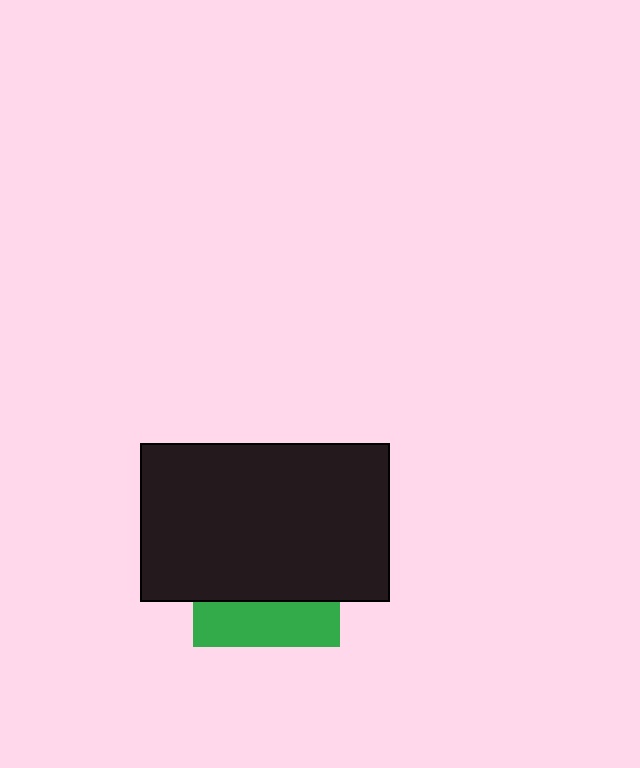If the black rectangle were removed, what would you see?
You would see the complete green square.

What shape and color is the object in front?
The object in front is a black rectangle.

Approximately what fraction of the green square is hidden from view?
Roughly 69% of the green square is hidden behind the black rectangle.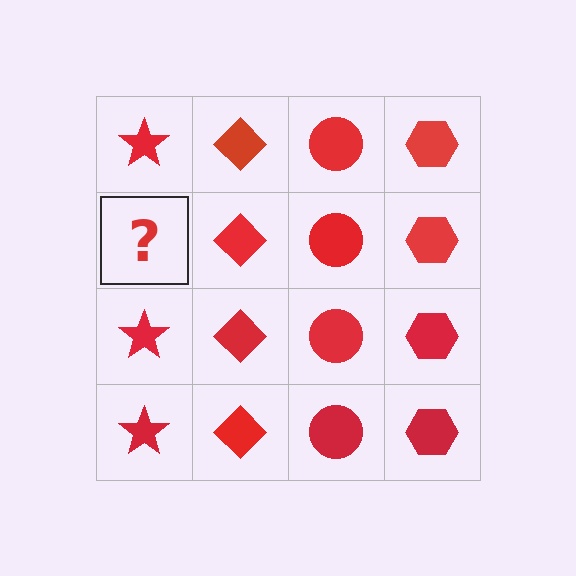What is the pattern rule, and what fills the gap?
The rule is that each column has a consistent shape. The gap should be filled with a red star.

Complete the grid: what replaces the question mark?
The question mark should be replaced with a red star.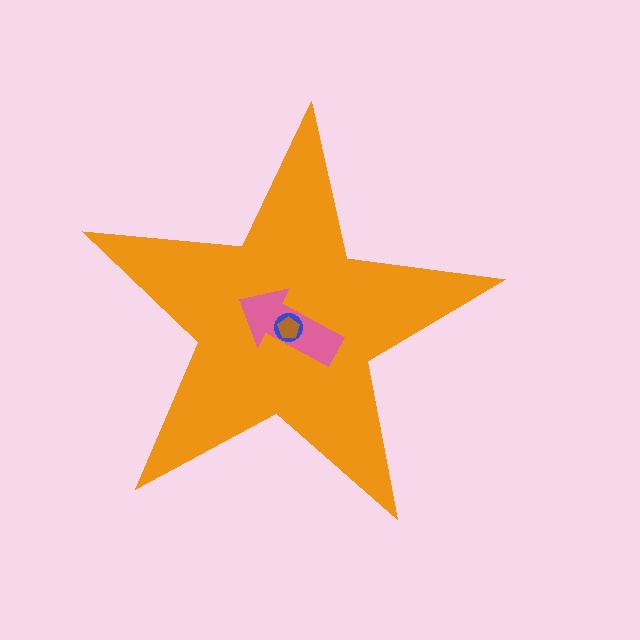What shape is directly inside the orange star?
The pink arrow.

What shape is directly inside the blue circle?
The brown pentagon.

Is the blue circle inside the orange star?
Yes.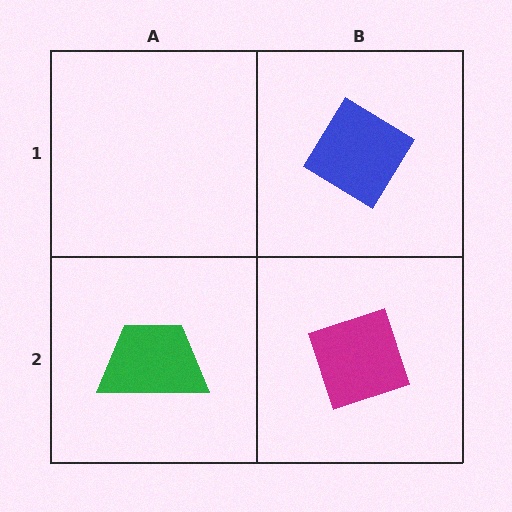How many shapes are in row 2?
2 shapes.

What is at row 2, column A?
A green trapezoid.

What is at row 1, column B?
A blue diamond.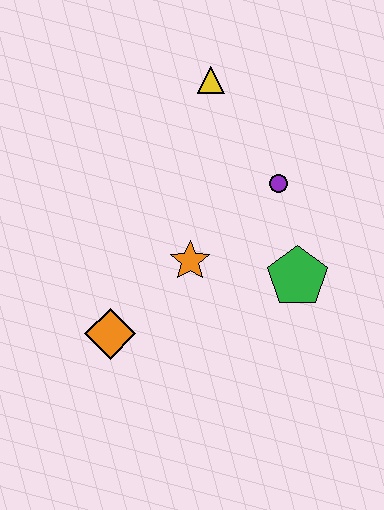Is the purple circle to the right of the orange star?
Yes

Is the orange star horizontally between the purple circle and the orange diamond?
Yes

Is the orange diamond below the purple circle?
Yes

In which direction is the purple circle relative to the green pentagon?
The purple circle is above the green pentagon.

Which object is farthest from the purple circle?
The orange diamond is farthest from the purple circle.